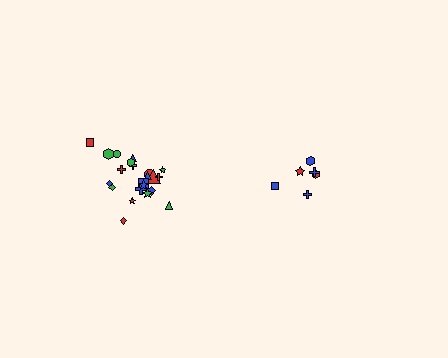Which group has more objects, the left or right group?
The left group.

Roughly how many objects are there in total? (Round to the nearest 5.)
Roughly 30 objects in total.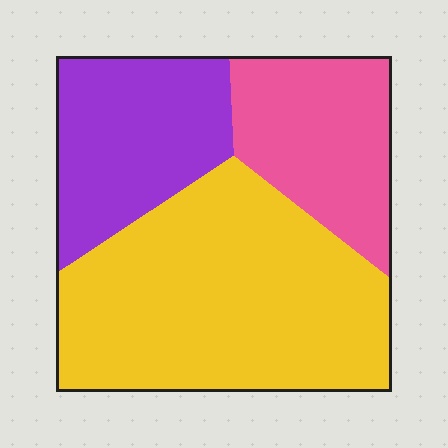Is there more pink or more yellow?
Yellow.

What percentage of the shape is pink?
Pink covers roughly 25% of the shape.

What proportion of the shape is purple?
Purple covers 25% of the shape.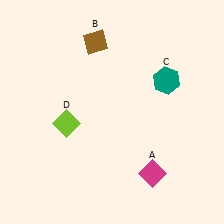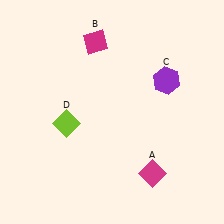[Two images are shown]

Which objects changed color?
B changed from brown to magenta. C changed from teal to purple.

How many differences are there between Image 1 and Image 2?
There are 2 differences between the two images.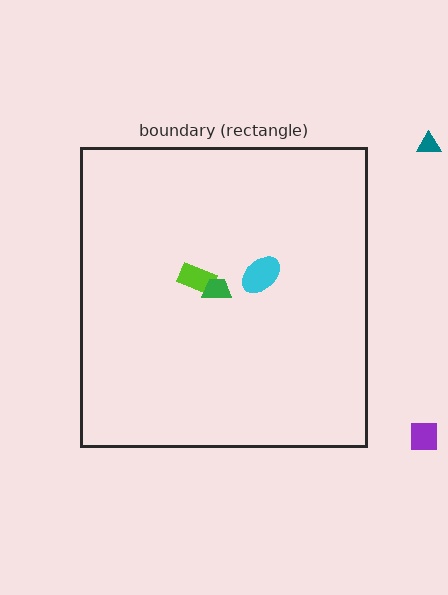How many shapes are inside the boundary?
3 inside, 2 outside.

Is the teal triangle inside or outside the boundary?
Outside.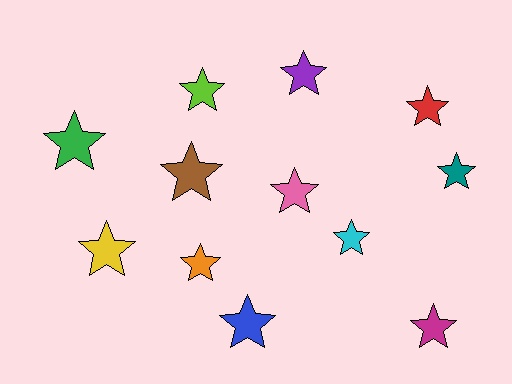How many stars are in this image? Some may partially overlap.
There are 12 stars.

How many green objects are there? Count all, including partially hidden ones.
There is 1 green object.